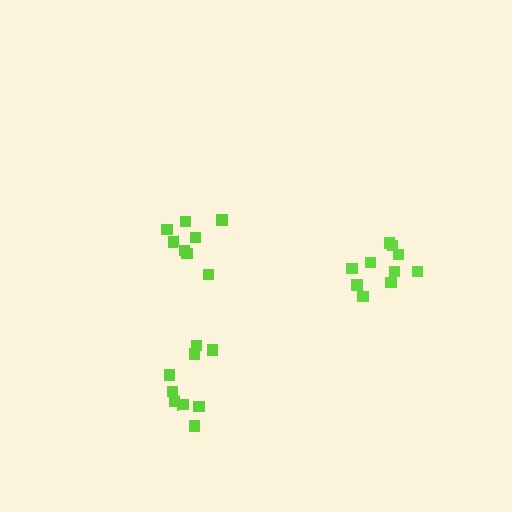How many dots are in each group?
Group 1: 8 dots, Group 2: 9 dots, Group 3: 10 dots (27 total).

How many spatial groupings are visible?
There are 3 spatial groupings.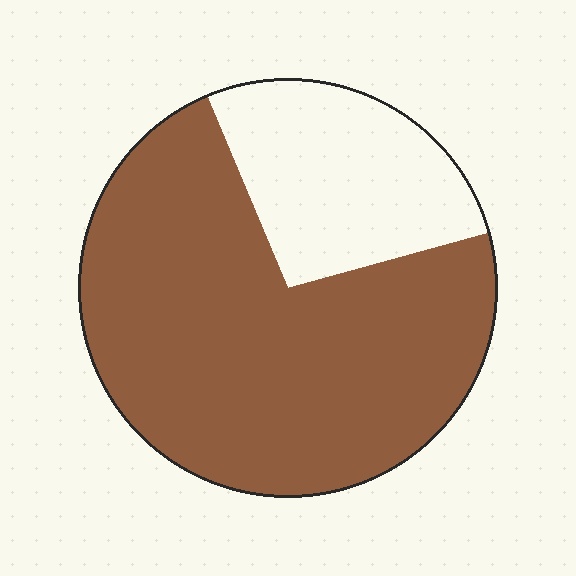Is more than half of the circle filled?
Yes.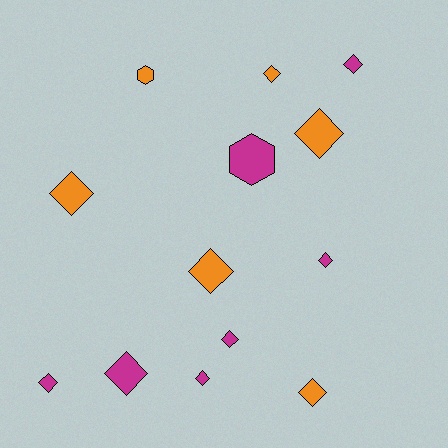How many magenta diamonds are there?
There are 6 magenta diamonds.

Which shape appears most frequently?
Diamond, with 11 objects.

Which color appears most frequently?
Magenta, with 7 objects.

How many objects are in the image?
There are 13 objects.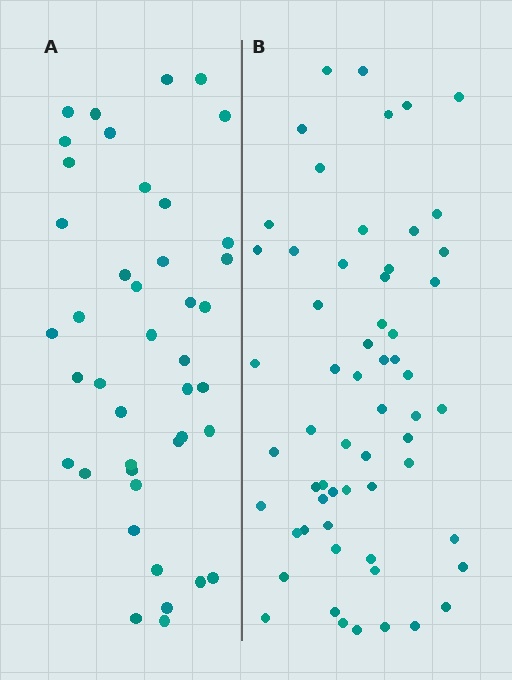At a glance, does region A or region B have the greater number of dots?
Region B (the right region) has more dots.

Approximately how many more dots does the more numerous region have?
Region B has approximately 20 more dots than region A.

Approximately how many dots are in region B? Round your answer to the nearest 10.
About 60 dots.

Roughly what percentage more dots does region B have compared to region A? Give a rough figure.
About 45% more.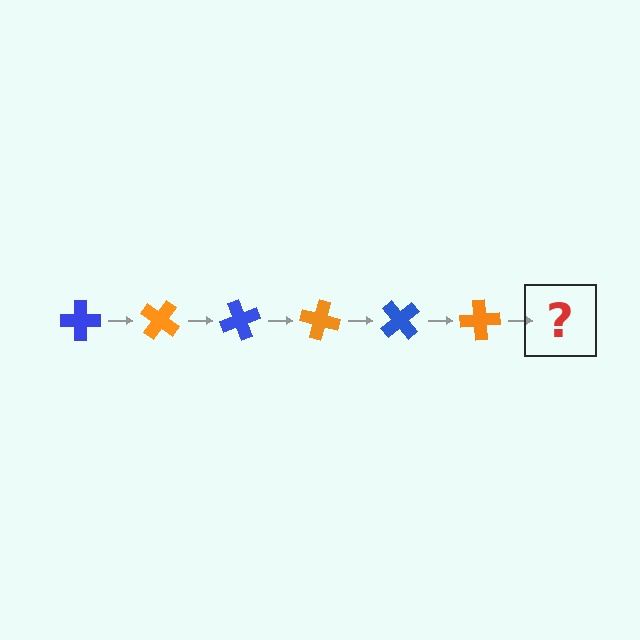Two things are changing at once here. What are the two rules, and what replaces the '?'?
The two rules are that it rotates 35 degrees each step and the color cycles through blue and orange. The '?' should be a blue cross, rotated 210 degrees from the start.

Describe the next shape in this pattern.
It should be a blue cross, rotated 210 degrees from the start.